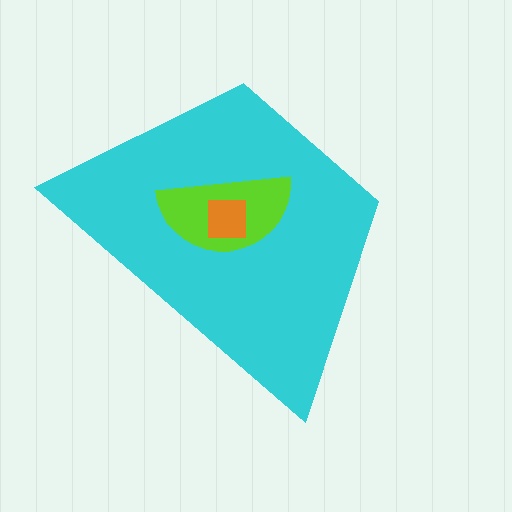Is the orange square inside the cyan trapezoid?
Yes.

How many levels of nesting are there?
3.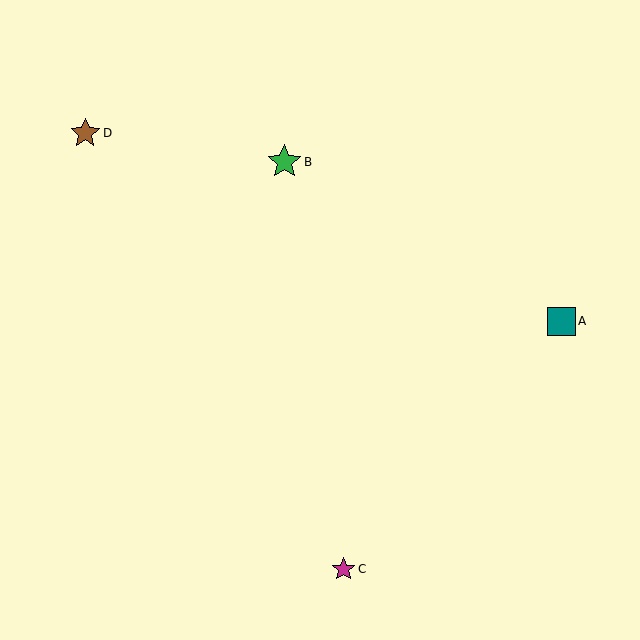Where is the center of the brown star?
The center of the brown star is at (85, 133).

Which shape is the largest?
The green star (labeled B) is the largest.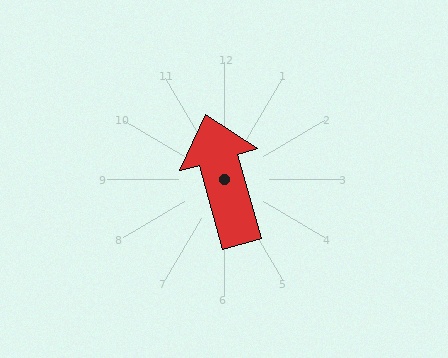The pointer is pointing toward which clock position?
Roughly 11 o'clock.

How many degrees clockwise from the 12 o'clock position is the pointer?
Approximately 344 degrees.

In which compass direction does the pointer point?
North.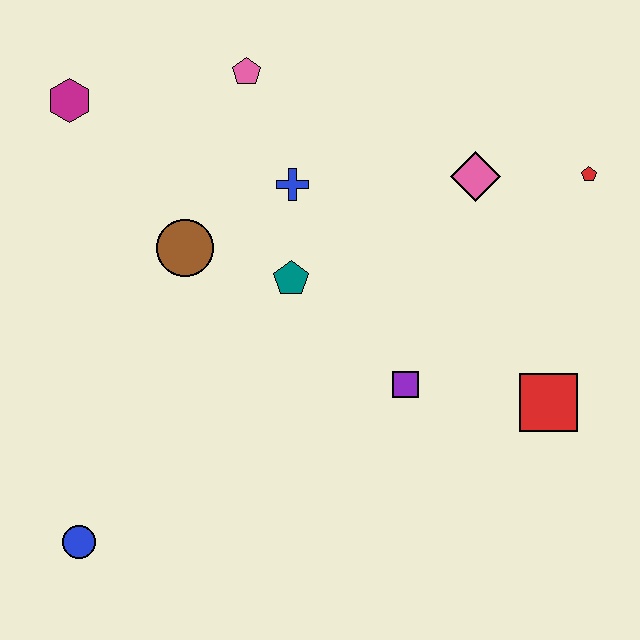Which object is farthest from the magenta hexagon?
The red square is farthest from the magenta hexagon.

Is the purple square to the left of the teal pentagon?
No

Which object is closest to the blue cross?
The teal pentagon is closest to the blue cross.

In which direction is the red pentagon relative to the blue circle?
The red pentagon is to the right of the blue circle.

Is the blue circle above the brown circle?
No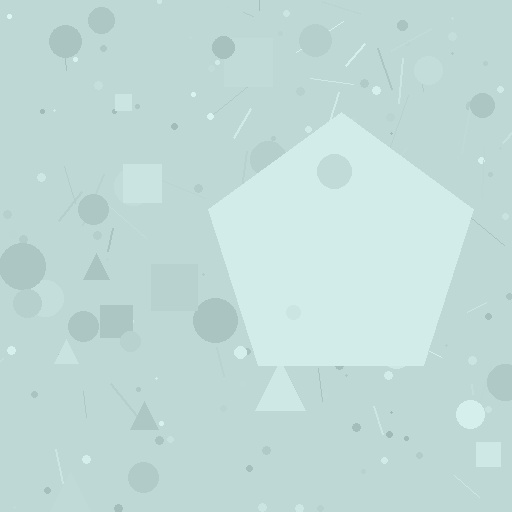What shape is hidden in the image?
A pentagon is hidden in the image.